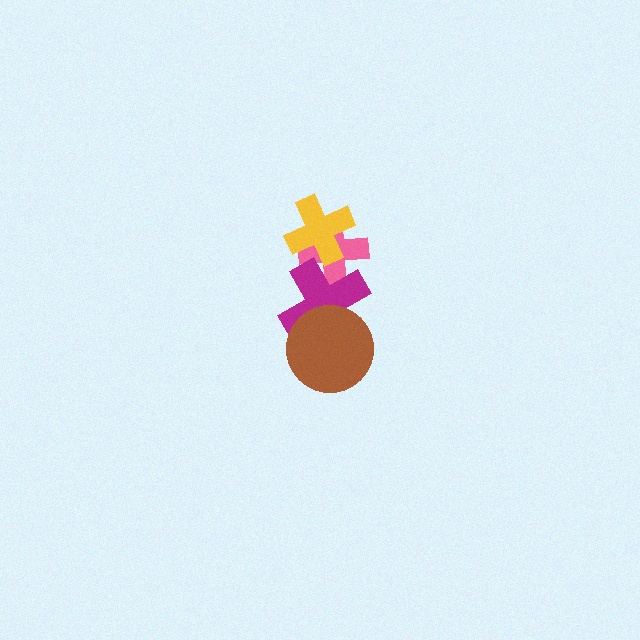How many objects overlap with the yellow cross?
1 object overlaps with the yellow cross.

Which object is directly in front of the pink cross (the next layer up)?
The magenta cross is directly in front of the pink cross.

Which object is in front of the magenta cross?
The brown circle is in front of the magenta cross.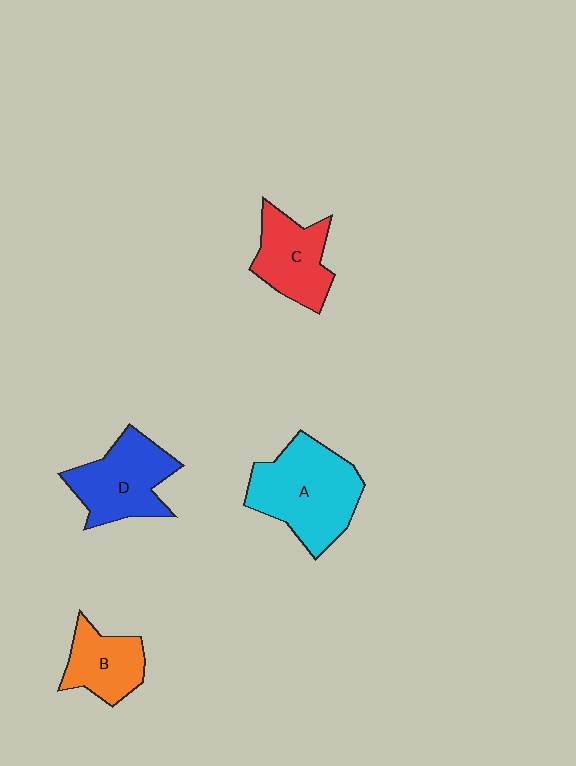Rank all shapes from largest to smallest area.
From largest to smallest: A (cyan), D (blue), C (red), B (orange).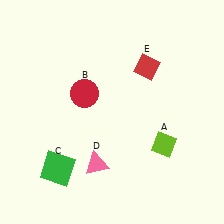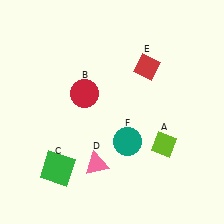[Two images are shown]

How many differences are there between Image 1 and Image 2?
There is 1 difference between the two images.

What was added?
A teal circle (F) was added in Image 2.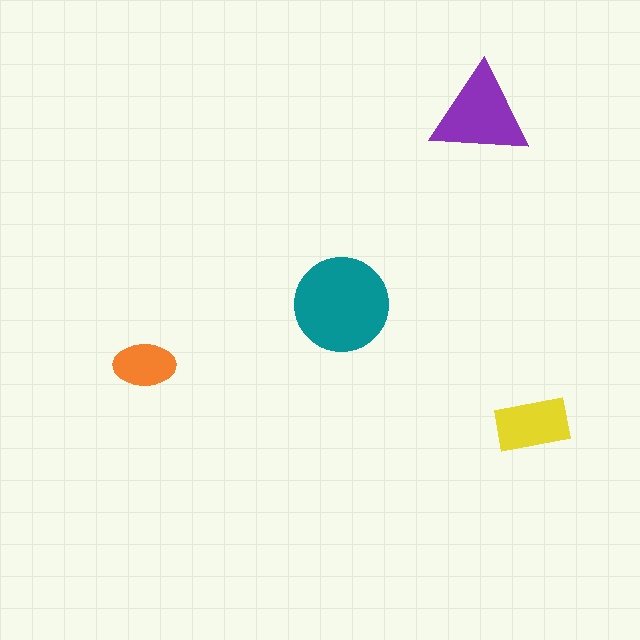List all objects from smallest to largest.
The orange ellipse, the yellow rectangle, the purple triangle, the teal circle.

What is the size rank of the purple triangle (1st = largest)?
2nd.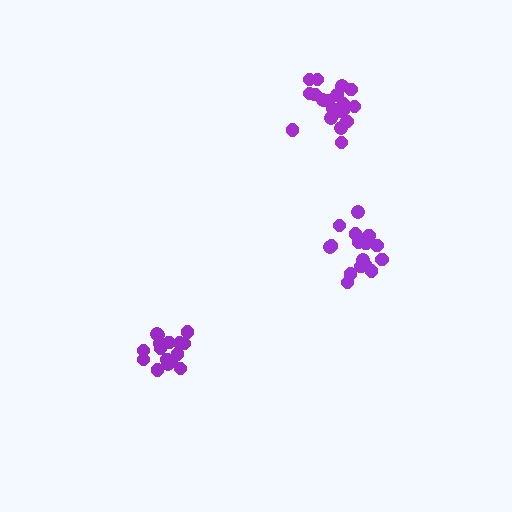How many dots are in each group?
Group 1: 16 dots, Group 2: 16 dots, Group 3: 19 dots (51 total).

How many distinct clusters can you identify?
There are 3 distinct clusters.